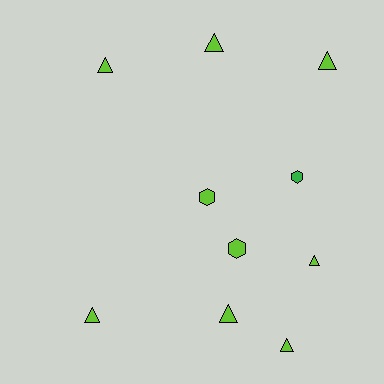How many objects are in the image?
There are 10 objects.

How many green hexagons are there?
There is 1 green hexagon.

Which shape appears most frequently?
Triangle, with 7 objects.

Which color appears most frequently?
Lime, with 9 objects.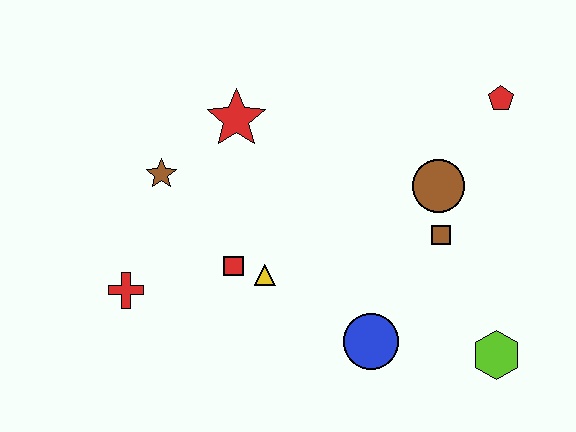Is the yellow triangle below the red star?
Yes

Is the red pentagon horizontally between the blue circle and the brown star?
No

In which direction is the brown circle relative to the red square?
The brown circle is to the right of the red square.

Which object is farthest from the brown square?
The red cross is farthest from the brown square.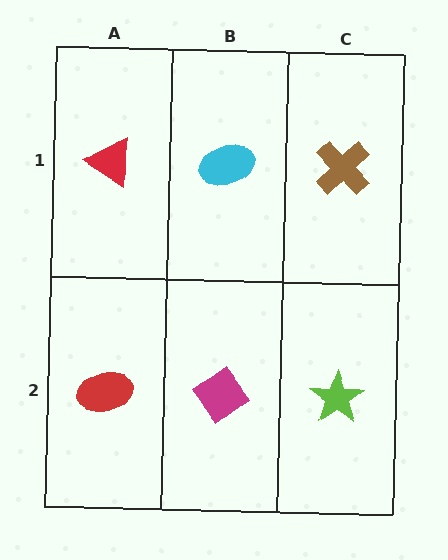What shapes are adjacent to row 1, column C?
A lime star (row 2, column C), a cyan ellipse (row 1, column B).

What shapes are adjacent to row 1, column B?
A magenta diamond (row 2, column B), a red triangle (row 1, column A), a brown cross (row 1, column C).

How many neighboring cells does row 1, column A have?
2.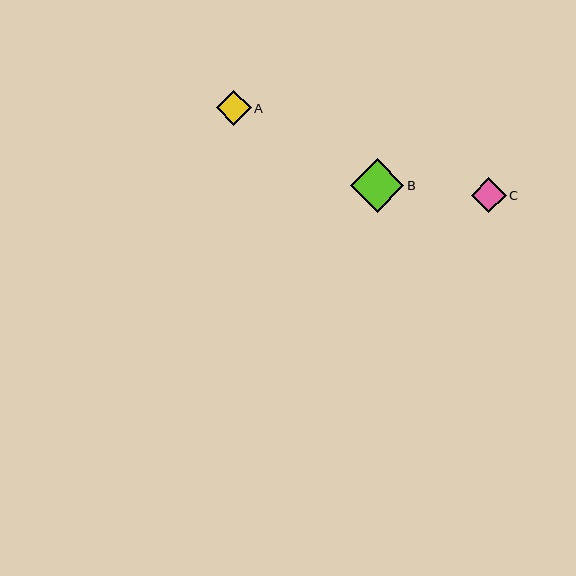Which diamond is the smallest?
Diamond A is the smallest with a size of approximately 35 pixels.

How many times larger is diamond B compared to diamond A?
Diamond B is approximately 1.5 times the size of diamond A.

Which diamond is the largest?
Diamond B is the largest with a size of approximately 54 pixels.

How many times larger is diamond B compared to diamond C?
Diamond B is approximately 1.5 times the size of diamond C.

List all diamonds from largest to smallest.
From largest to smallest: B, C, A.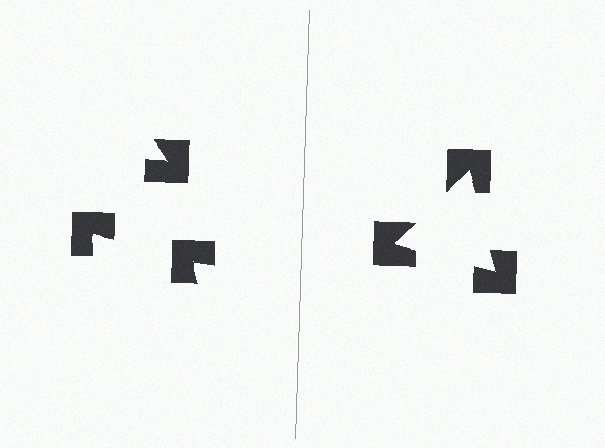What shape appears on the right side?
An illusory triangle.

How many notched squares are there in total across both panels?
6 — 3 on each side.